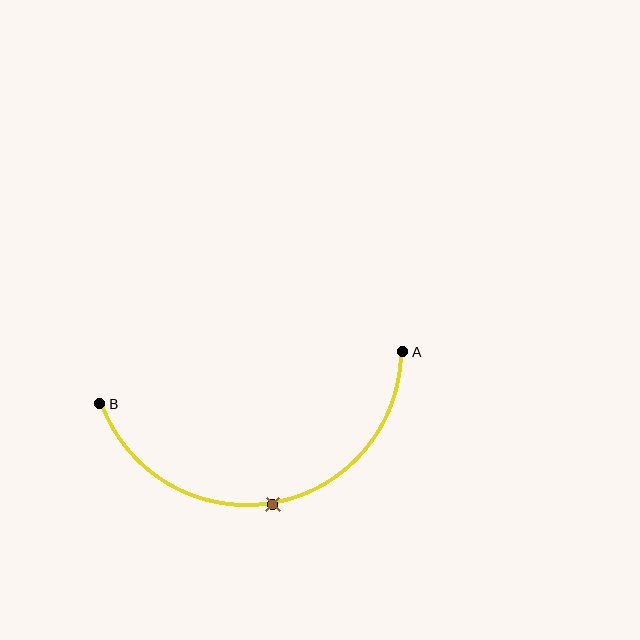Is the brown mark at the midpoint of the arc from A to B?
Yes. The brown mark lies on the arc at equal arc-length from both A and B — it is the arc midpoint.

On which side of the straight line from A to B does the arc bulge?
The arc bulges below the straight line connecting A and B.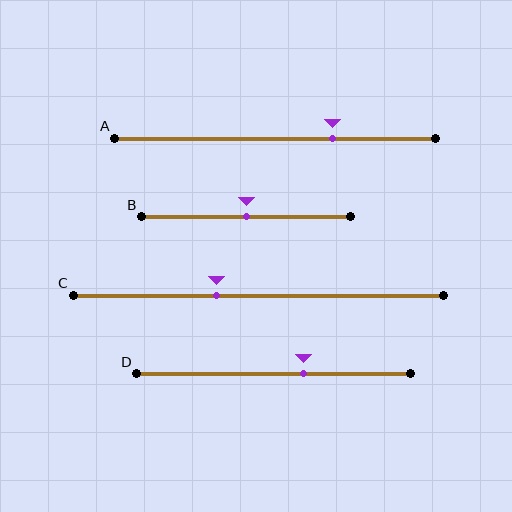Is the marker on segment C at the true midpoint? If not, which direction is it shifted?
No, the marker on segment C is shifted to the left by about 11% of the segment length.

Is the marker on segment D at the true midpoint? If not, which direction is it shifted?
No, the marker on segment D is shifted to the right by about 11% of the segment length.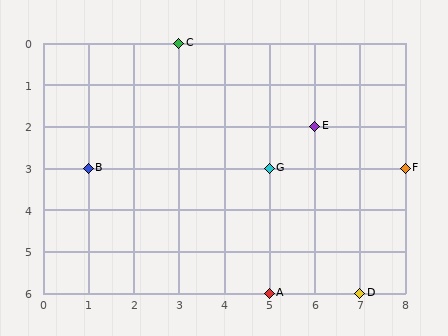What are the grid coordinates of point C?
Point C is at grid coordinates (3, 0).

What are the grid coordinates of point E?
Point E is at grid coordinates (6, 2).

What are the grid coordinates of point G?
Point G is at grid coordinates (5, 3).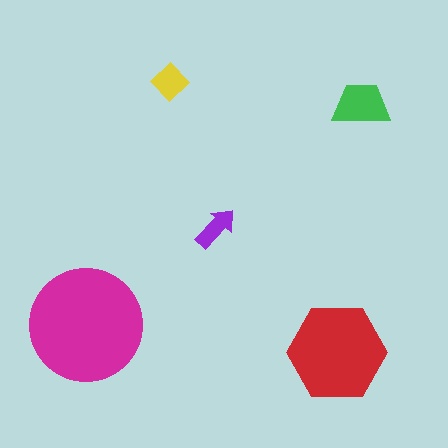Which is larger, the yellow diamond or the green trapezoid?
The green trapezoid.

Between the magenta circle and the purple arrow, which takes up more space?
The magenta circle.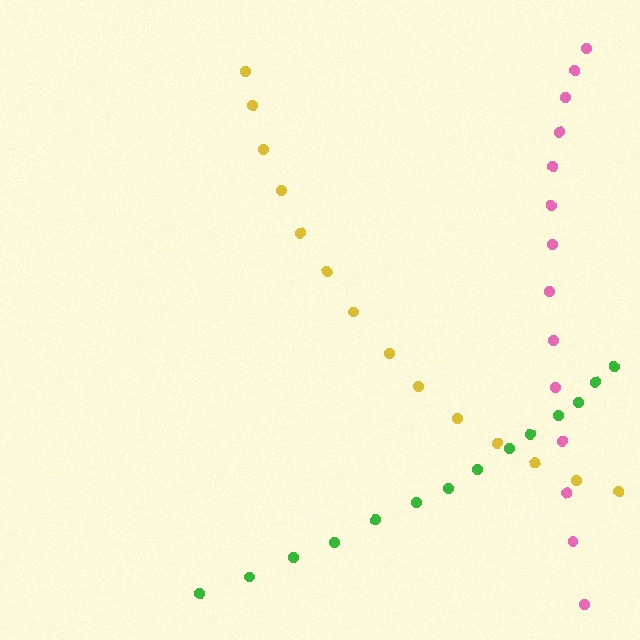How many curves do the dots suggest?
There are 3 distinct paths.